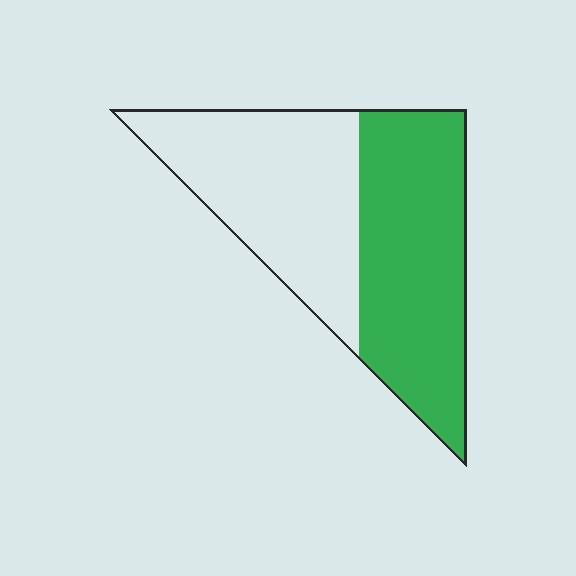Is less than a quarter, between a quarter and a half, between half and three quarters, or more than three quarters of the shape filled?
Between half and three quarters.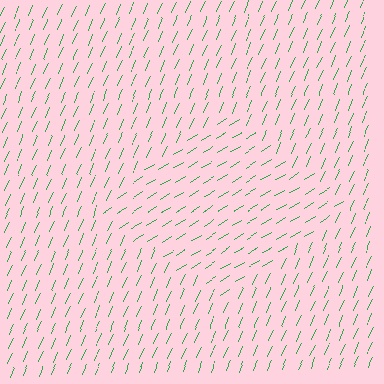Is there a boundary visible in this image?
Yes, there is a texture boundary formed by a change in line orientation.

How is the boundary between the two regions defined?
The boundary is defined purely by a change in line orientation (approximately 35 degrees difference). All lines are the same color and thickness.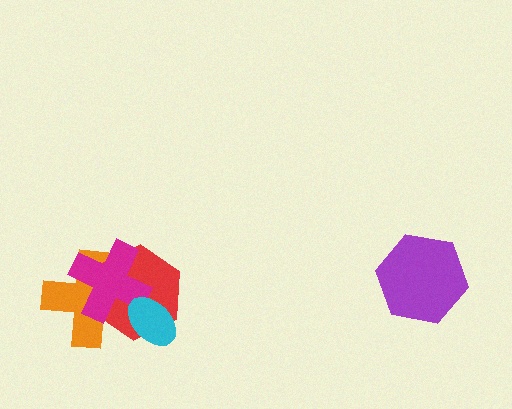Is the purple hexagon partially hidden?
No, no other shape covers it.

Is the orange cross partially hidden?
Yes, it is partially covered by another shape.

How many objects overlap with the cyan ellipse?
3 objects overlap with the cyan ellipse.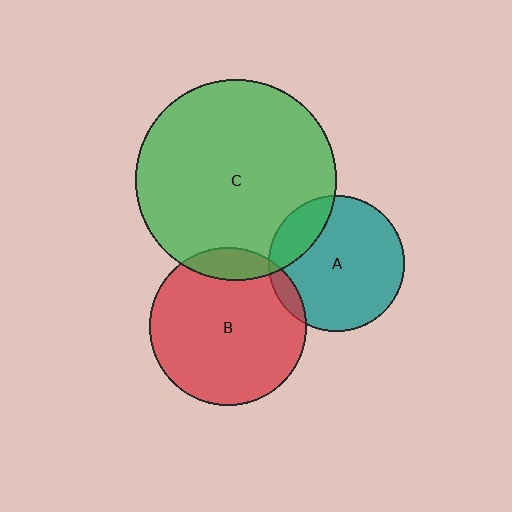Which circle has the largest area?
Circle C (green).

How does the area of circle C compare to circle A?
Approximately 2.2 times.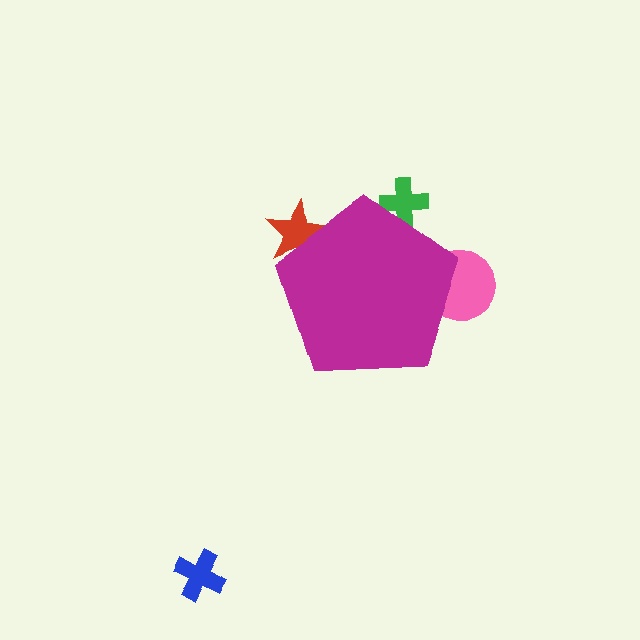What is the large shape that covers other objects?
A magenta pentagon.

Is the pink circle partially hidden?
Yes, the pink circle is partially hidden behind the magenta pentagon.